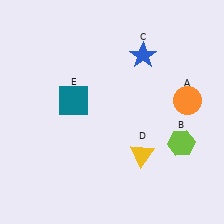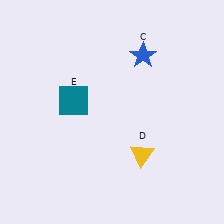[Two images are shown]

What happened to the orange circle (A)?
The orange circle (A) was removed in Image 2. It was in the top-right area of Image 1.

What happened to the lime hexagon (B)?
The lime hexagon (B) was removed in Image 2. It was in the bottom-right area of Image 1.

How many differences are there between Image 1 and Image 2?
There are 2 differences between the two images.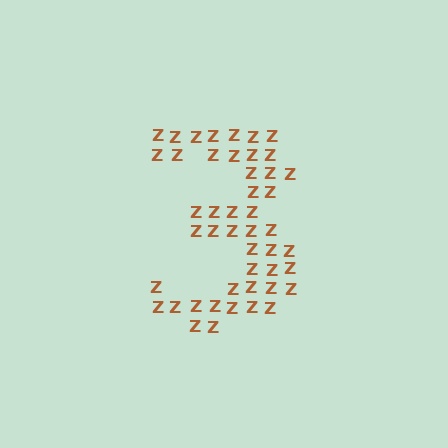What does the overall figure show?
The overall figure shows the digit 3.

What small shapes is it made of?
It is made of small letter Z's.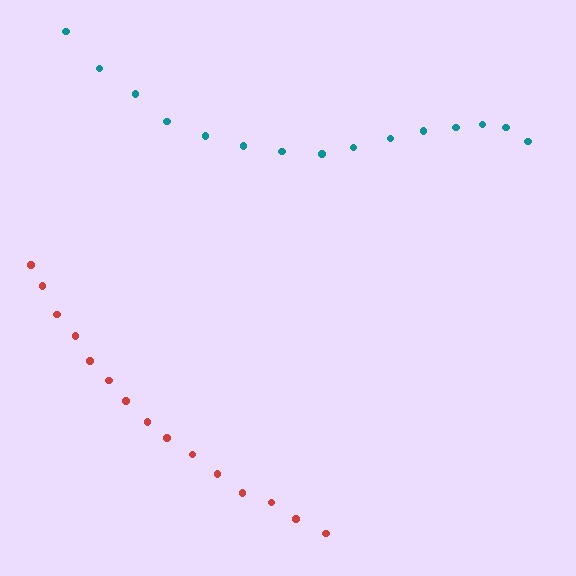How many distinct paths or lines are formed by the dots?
There are 2 distinct paths.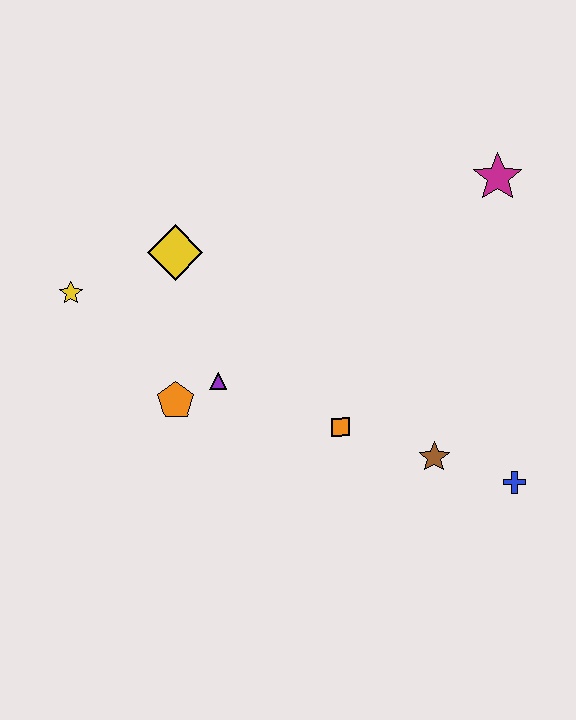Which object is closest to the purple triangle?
The orange pentagon is closest to the purple triangle.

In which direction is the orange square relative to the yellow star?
The orange square is to the right of the yellow star.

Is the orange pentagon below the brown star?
No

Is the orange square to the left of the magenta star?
Yes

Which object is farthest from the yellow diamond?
The blue cross is farthest from the yellow diamond.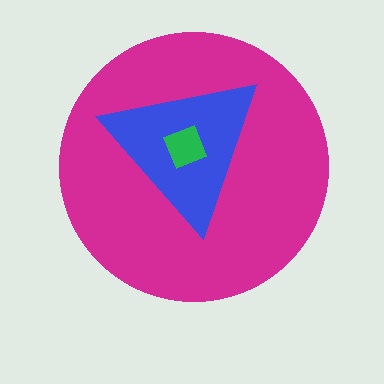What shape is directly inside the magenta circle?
The blue triangle.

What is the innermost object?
The green diamond.